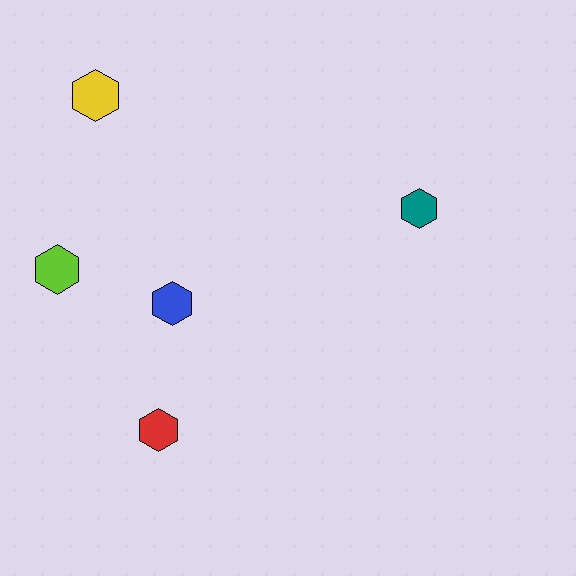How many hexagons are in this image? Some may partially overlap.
There are 5 hexagons.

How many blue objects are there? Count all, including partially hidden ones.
There is 1 blue object.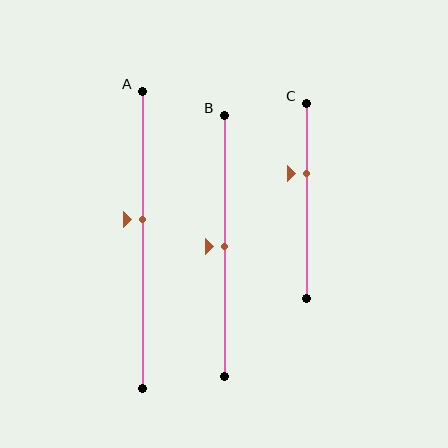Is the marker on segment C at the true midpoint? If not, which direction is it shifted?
No, the marker on segment C is shifted upward by about 14% of the segment length.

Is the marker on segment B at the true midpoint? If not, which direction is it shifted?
Yes, the marker on segment B is at the true midpoint.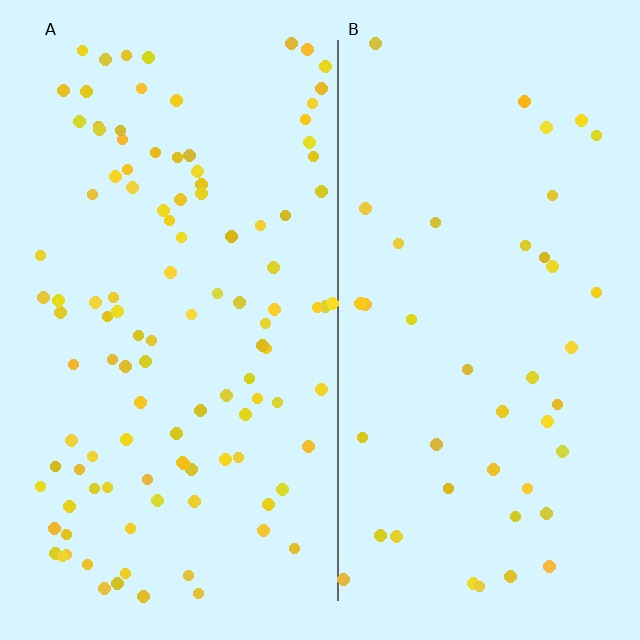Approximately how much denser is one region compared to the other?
Approximately 2.6× — region A over region B.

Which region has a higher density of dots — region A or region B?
A (the left).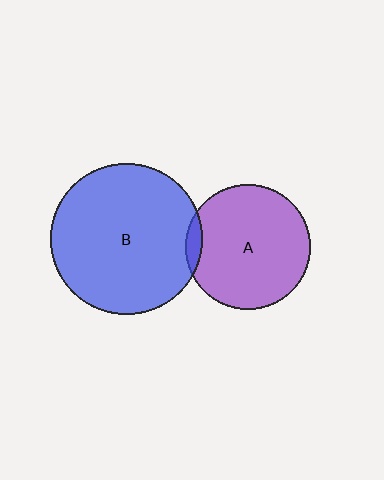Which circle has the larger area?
Circle B (blue).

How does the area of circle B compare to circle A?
Approximately 1.5 times.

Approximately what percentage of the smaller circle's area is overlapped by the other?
Approximately 5%.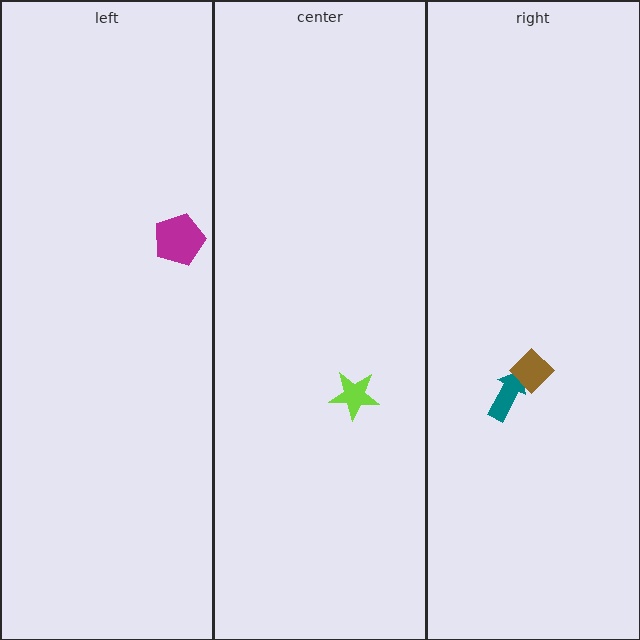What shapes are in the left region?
The magenta pentagon.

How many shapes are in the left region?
1.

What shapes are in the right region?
The teal arrow, the brown diamond.